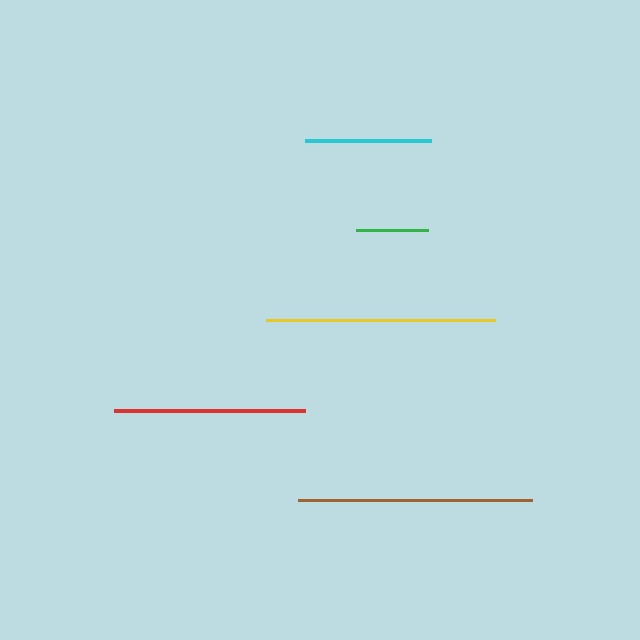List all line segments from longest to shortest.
From longest to shortest: brown, yellow, red, cyan, green.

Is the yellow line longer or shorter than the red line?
The yellow line is longer than the red line.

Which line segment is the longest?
The brown line is the longest at approximately 234 pixels.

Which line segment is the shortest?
The green line is the shortest at approximately 72 pixels.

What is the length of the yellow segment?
The yellow segment is approximately 229 pixels long.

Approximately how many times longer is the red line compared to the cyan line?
The red line is approximately 1.5 times the length of the cyan line.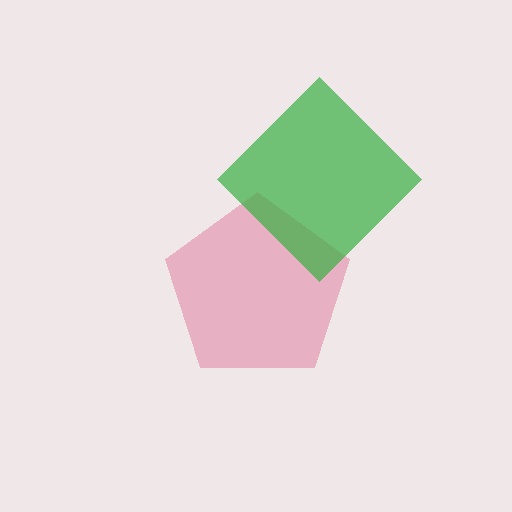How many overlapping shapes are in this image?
There are 2 overlapping shapes in the image.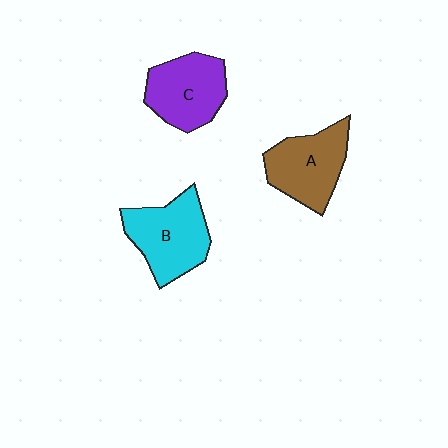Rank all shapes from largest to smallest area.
From largest to smallest: B (cyan), A (brown), C (purple).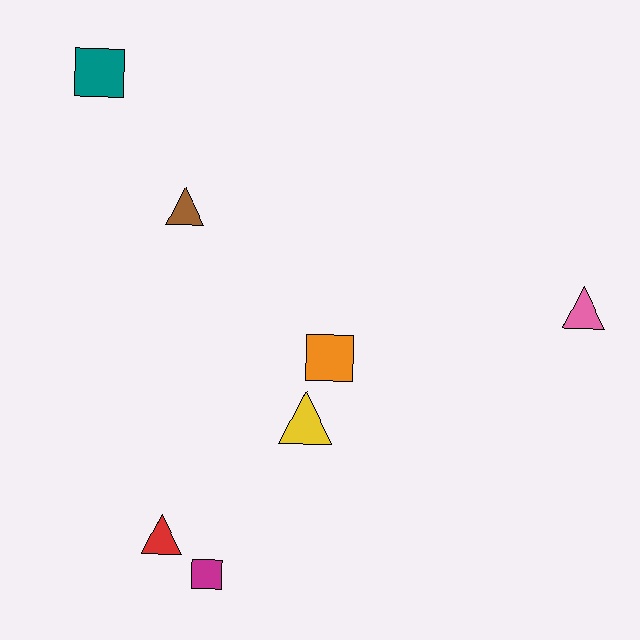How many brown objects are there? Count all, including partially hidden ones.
There is 1 brown object.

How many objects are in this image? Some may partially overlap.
There are 7 objects.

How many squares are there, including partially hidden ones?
There are 3 squares.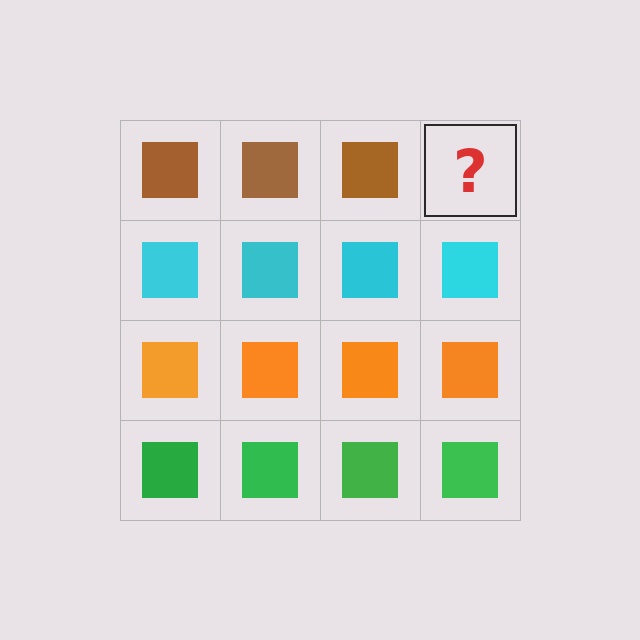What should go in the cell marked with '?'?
The missing cell should contain a brown square.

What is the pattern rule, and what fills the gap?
The rule is that each row has a consistent color. The gap should be filled with a brown square.